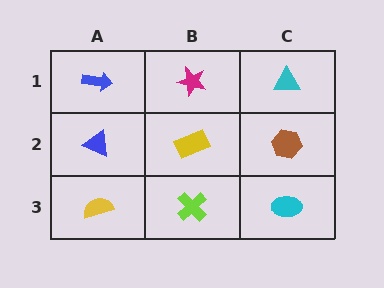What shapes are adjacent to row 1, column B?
A yellow rectangle (row 2, column B), a blue arrow (row 1, column A), a cyan triangle (row 1, column C).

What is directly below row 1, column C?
A brown hexagon.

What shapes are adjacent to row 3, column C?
A brown hexagon (row 2, column C), a lime cross (row 3, column B).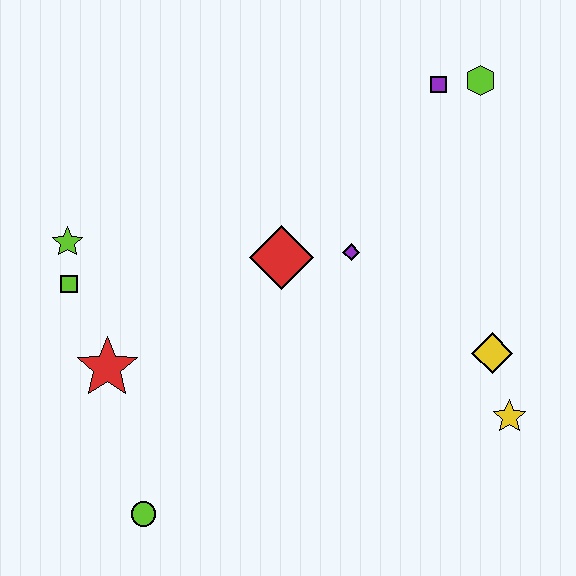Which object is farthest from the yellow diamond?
The lime star is farthest from the yellow diamond.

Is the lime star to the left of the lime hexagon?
Yes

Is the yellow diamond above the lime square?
No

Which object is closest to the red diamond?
The purple diamond is closest to the red diamond.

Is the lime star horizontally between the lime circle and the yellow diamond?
No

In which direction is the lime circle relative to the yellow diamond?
The lime circle is to the left of the yellow diamond.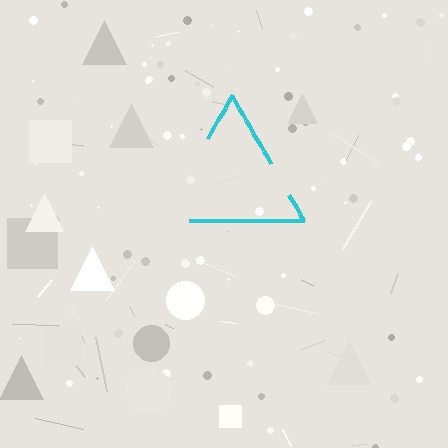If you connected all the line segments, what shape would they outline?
They would outline a triangle.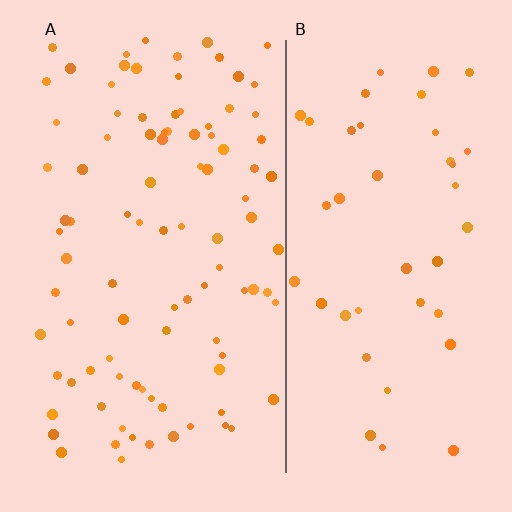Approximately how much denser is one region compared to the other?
Approximately 2.2× — region A over region B.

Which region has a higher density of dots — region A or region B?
A (the left).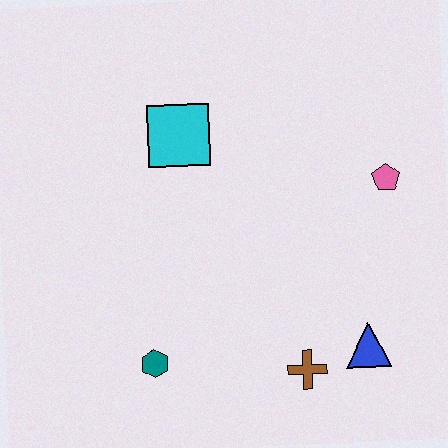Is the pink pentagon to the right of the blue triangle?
Yes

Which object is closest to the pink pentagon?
The blue triangle is closest to the pink pentagon.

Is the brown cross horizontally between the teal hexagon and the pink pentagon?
Yes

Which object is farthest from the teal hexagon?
The pink pentagon is farthest from the teal hexagon.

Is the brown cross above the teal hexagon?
No